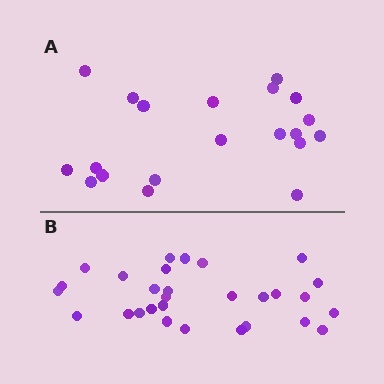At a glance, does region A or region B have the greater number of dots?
Region B (the bottom region) has more dots.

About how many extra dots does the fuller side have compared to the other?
Region B has roughly 8 or so more dots than region A.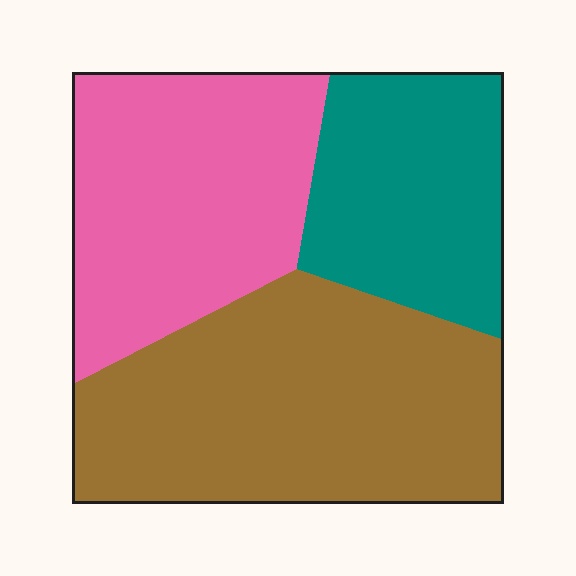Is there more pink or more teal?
Pink.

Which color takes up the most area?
Brown, at roughly 45%.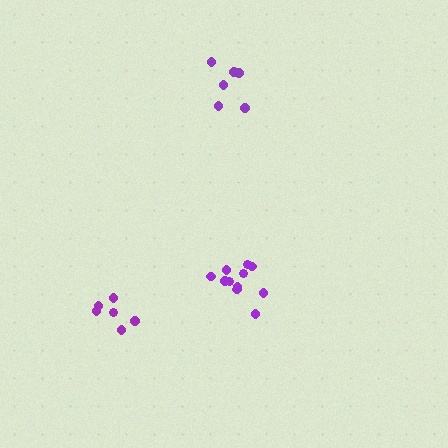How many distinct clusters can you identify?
There are 3 distinct clusters.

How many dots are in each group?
Group 1: 6 dots, Group 2: 6 dots, Group 3: 11 dots (23 total).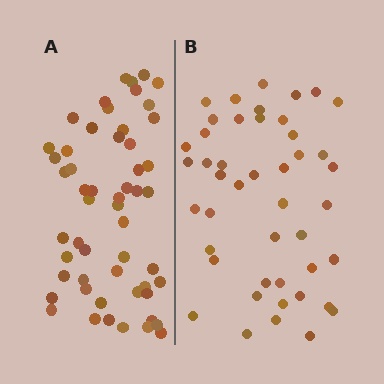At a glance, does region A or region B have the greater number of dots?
Region A (the left region) has more dots.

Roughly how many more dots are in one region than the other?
Region A has roughly 8 or so more dots than region B.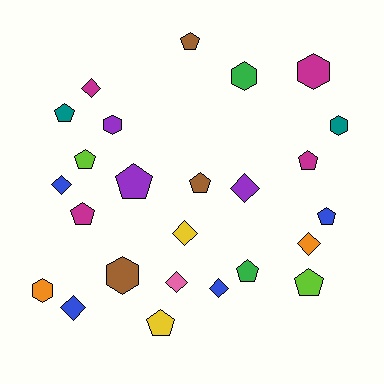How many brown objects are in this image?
There are 3 brown objects.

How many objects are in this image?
There are 25 objects.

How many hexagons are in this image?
There are 6 hexagons.